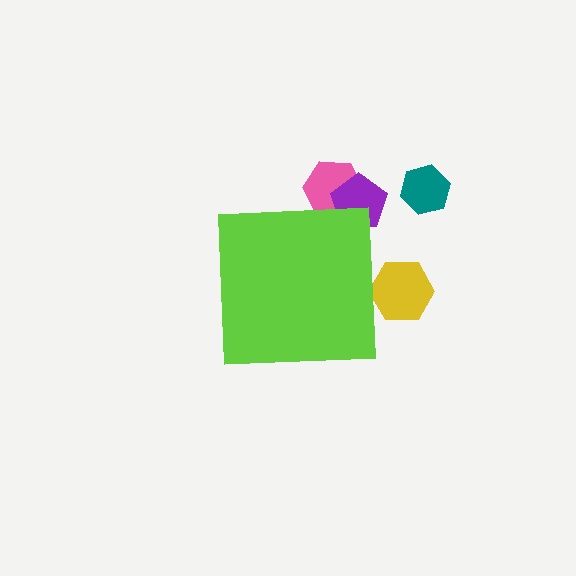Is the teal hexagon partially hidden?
No, the teal hexagon is fully visible.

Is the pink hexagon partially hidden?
Yes, the pink hexagon is partially hidden behind the lime square.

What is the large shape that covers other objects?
A lime square.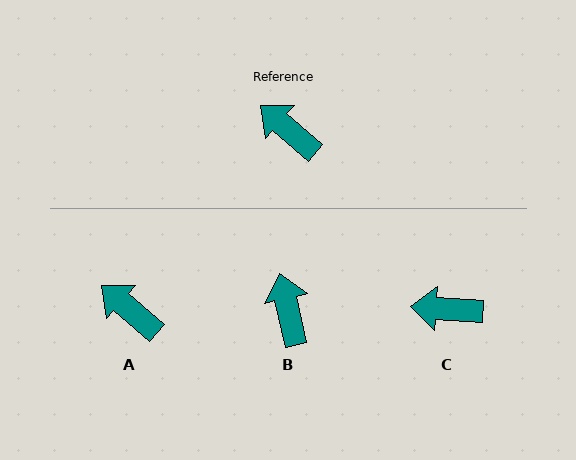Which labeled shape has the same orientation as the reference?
A.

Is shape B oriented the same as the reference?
No, it is off by about 37 degrees.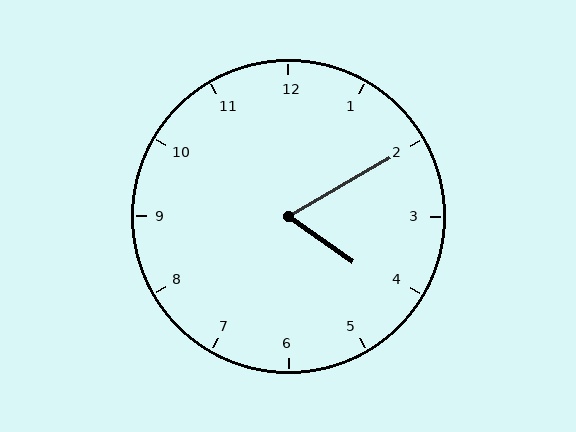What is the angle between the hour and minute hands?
Approximately 65 degrees.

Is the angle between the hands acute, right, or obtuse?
It is acute.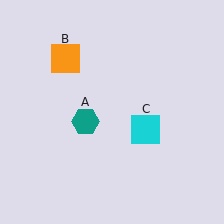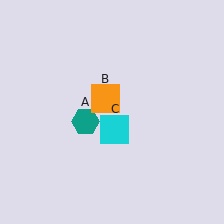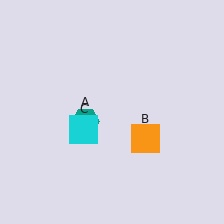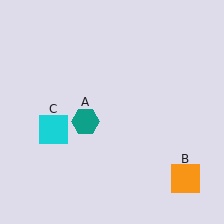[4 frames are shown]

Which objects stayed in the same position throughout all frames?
Teal hexagon (object A) remained stationary.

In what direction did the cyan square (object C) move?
The cyan square (object C) moved left.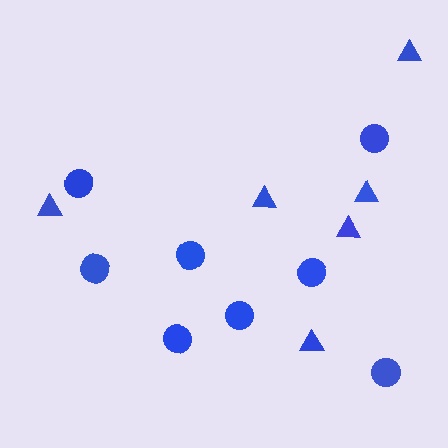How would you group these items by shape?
There are 2 groups: one group of circles (8) and one group of triangles (6).